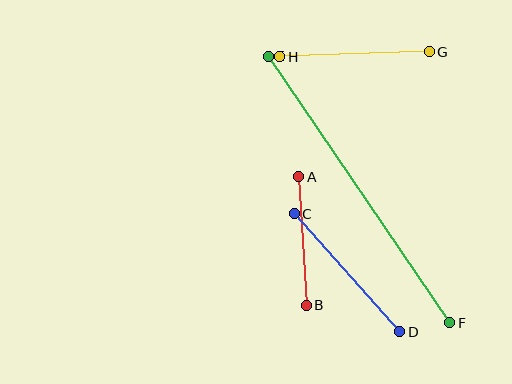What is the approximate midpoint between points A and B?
The midpoint is at approximately (303, 241) pixels.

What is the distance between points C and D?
The distance is approximately 158 pixels.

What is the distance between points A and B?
The distance is approximately 129 pixels.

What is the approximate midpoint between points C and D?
The midpoint is at approximately (347, 273) pixels.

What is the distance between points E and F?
The distance is approximately 322 pixels.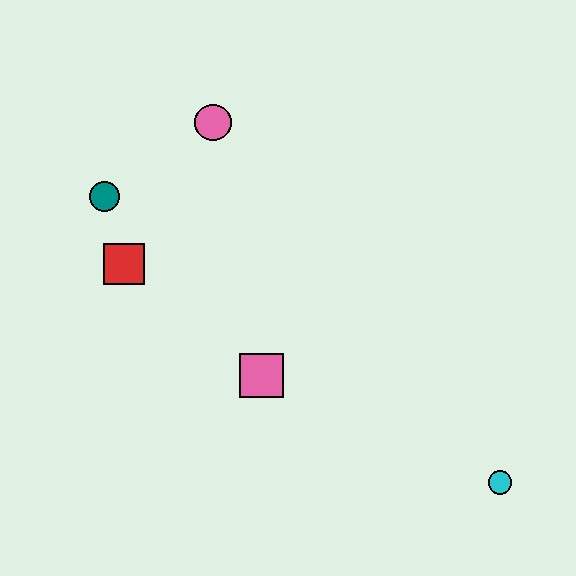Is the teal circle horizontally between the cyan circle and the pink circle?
No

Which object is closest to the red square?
The teal circle is closest to the red square.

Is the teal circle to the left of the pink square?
Yes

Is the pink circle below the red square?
No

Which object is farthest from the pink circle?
The cyan circle is farthest from the pink circle.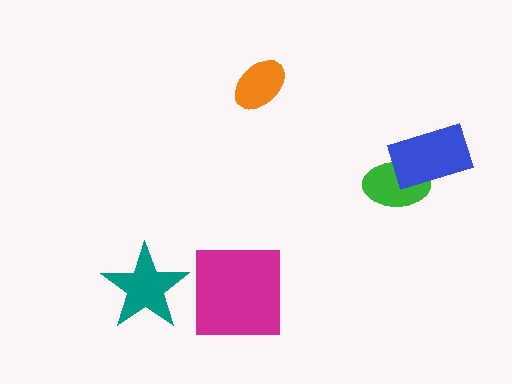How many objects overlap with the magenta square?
0 objects overlap with the magenta square.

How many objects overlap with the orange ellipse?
0 objects overlap with the orange ellipse.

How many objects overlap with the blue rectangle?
1 object overlaps with the blue rectangle.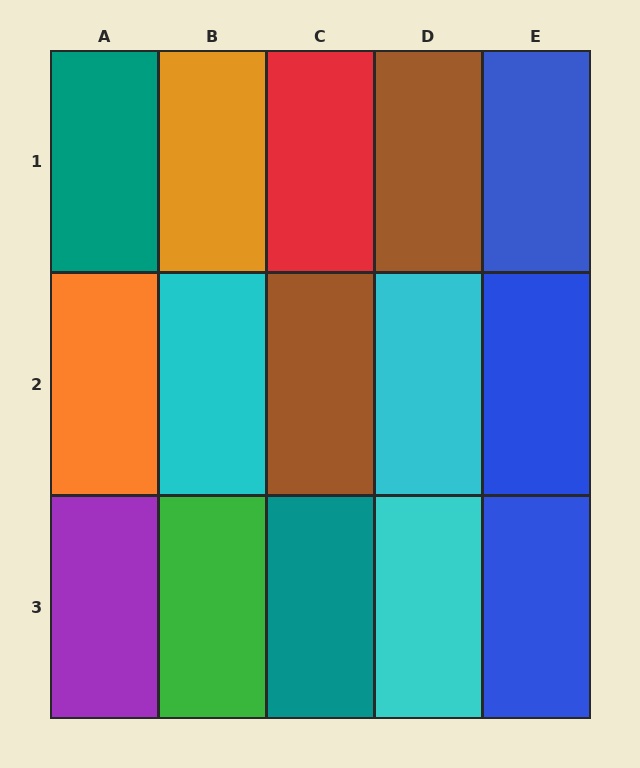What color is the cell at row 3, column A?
Purple.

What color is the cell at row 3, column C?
Teal.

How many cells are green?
1 cell is green.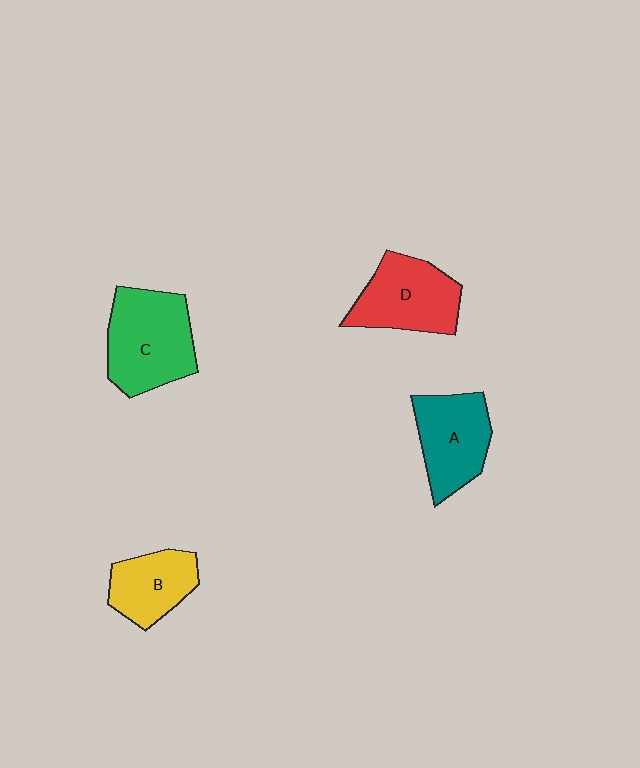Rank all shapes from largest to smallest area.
From largest to smallest: C (green), D (red), A (teal), B (yellow).